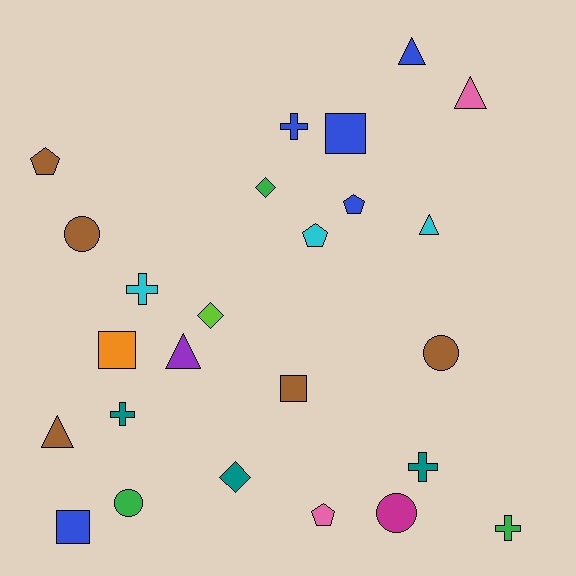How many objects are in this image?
There are 25 objects.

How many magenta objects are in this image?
There is 1 magenta object.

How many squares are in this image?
There are 4 squares.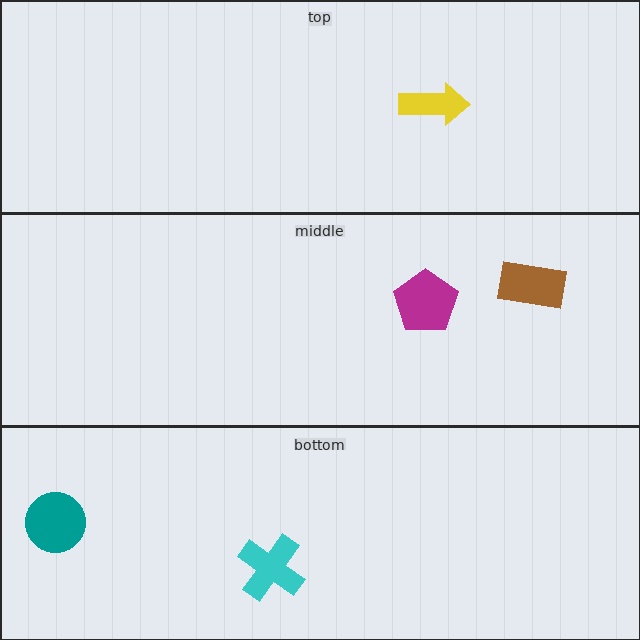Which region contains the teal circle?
The bottom region.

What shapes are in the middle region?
The brown rectangle, the magenta pentagon.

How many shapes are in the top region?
1.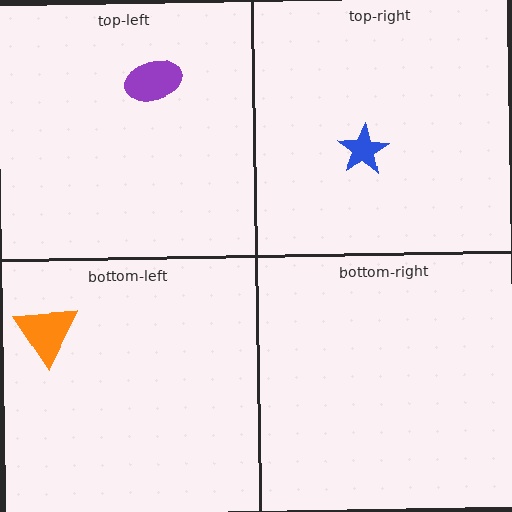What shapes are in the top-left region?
The purple ellipse.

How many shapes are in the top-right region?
1.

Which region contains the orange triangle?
The bottom-left region.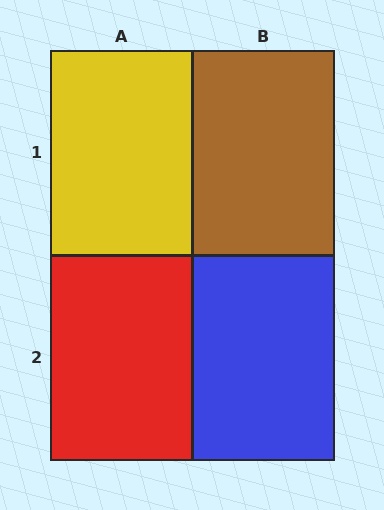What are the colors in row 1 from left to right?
Yellow, brown.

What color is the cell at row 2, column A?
Red.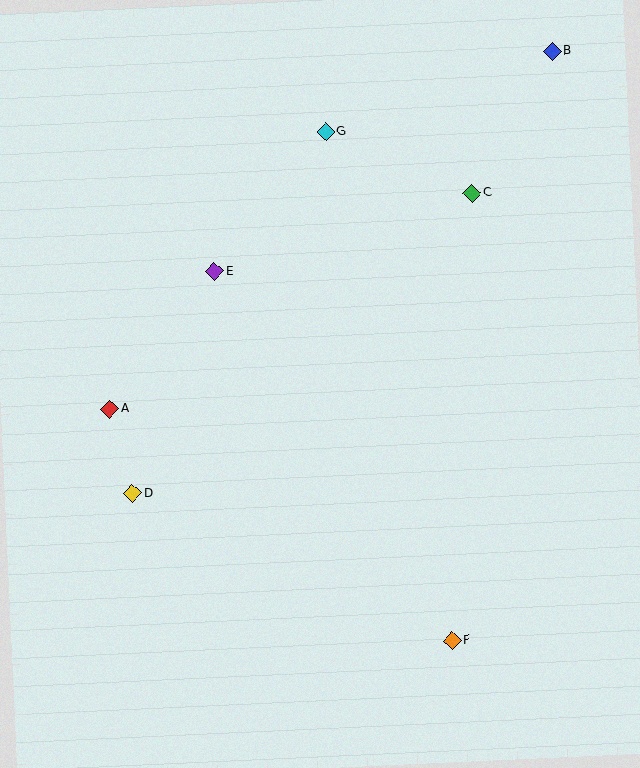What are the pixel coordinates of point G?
Point G is at (326, 132).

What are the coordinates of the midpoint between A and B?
The midpoint between A and B is at (331, 230).